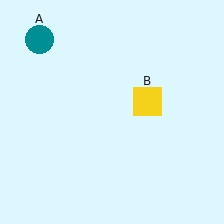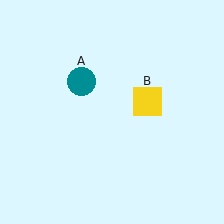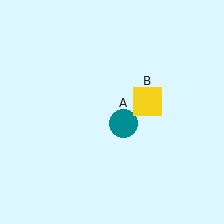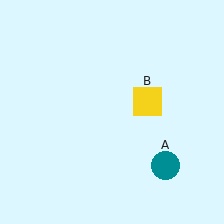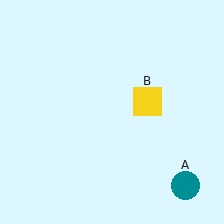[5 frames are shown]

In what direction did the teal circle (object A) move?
The teal circle (object A) moved down and to the right.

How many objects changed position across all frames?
1 object changed position: teal circle (object A).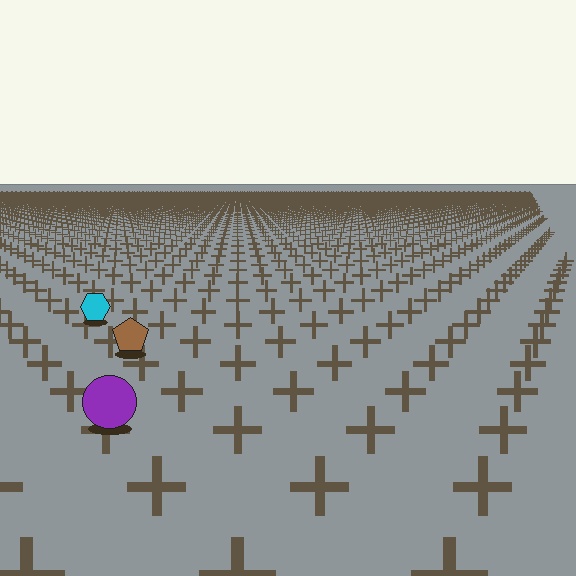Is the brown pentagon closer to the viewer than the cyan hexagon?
Yes. The brown pentagon is closer — you can tell from the texture gradient: the ground texture is coarser near it.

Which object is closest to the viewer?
The purple circle is closest. The texture marks near it are larger and more spread out.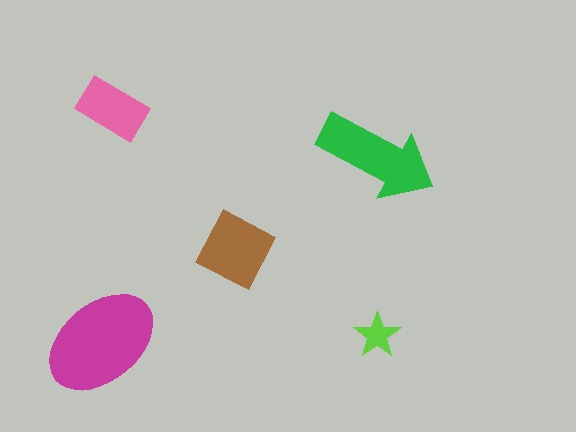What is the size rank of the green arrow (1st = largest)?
2nd.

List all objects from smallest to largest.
The lime star, the pink rectangle, the brown diamond, the green arrow, the magenta ellipse.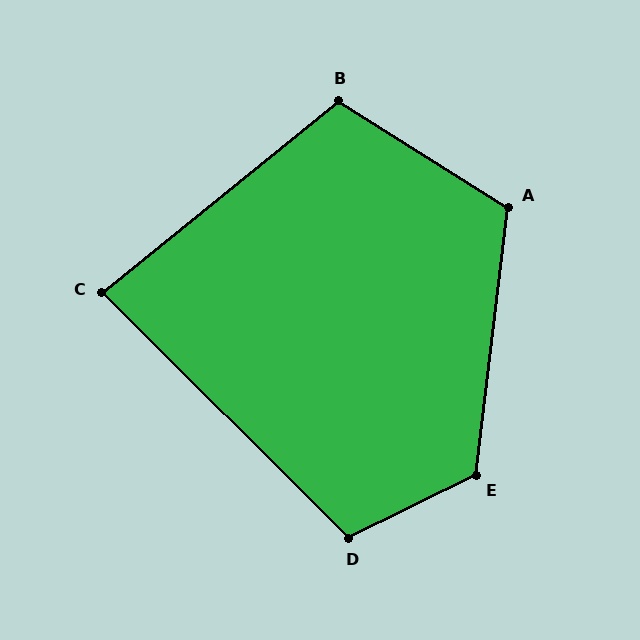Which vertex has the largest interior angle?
E, at approximately 123 degrees.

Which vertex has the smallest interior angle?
C, at approximately 84 degrees.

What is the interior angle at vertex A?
Approximately 115 degrees (obtuse).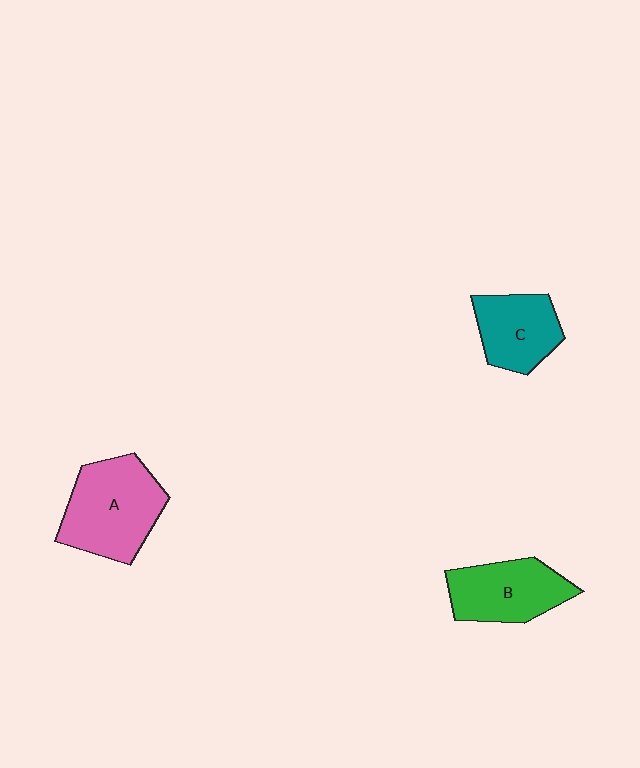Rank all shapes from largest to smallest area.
From largest to smallest: A (pink), B (green), C (teal).